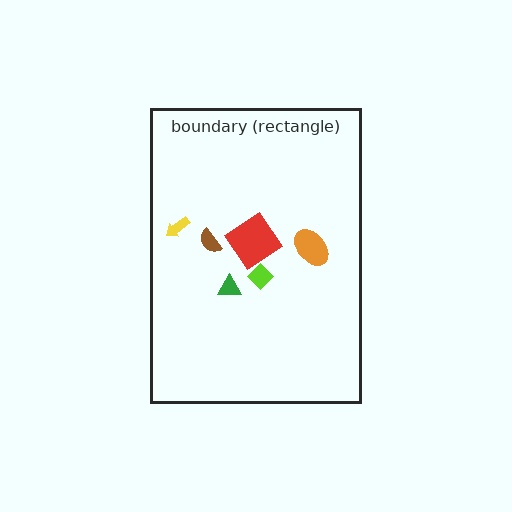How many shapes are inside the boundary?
6 inside, 0 outside.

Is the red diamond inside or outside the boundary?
Inside.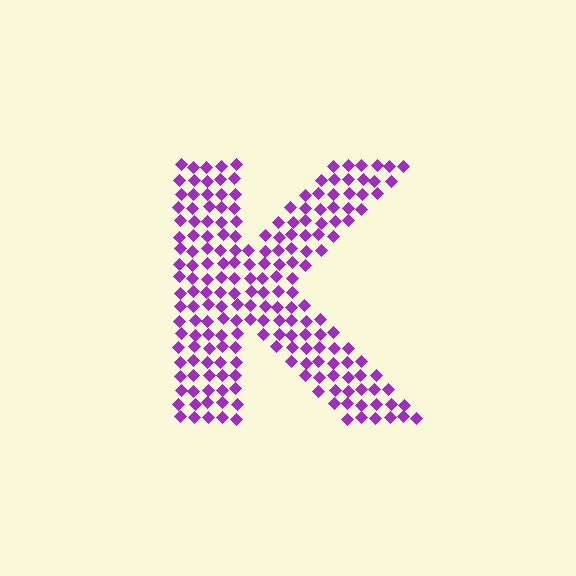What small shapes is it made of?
It is made of small diamonds.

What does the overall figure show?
The overall figure shows the letter K.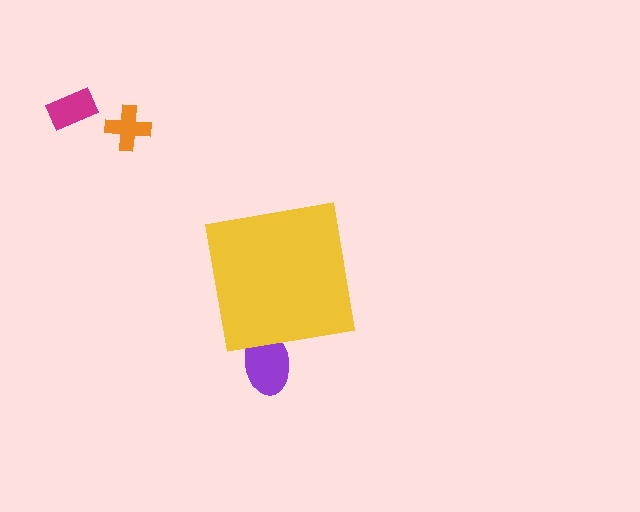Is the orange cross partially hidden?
No, the orange cross is fully visible.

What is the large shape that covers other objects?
A yellow square.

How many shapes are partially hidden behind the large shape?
1 shape is partially hidden.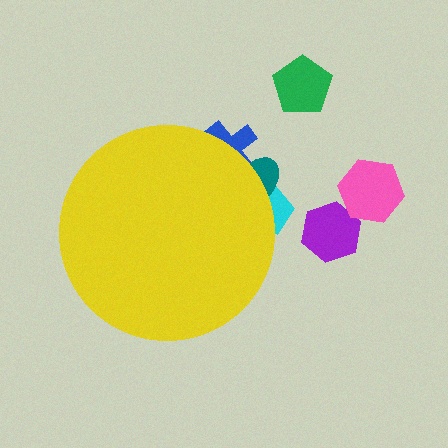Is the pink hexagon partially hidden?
No, the pink hexagon is fully visible.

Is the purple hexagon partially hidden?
No, the purple hexagon is fully visible.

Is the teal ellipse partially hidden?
Yes, the teal ellipse is partially hidden behind the yellow circle.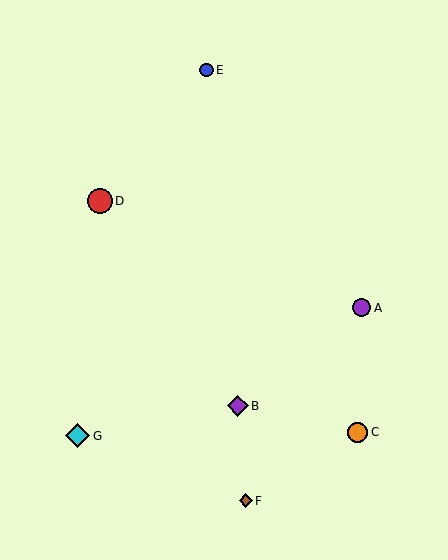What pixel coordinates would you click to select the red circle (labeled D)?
Click at (100, 201) to select the red circle D.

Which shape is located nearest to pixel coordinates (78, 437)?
The cyan diamond (labeled G) at (78, 436) is nearest to that location.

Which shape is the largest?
The red circle (labeled D) is the largest.